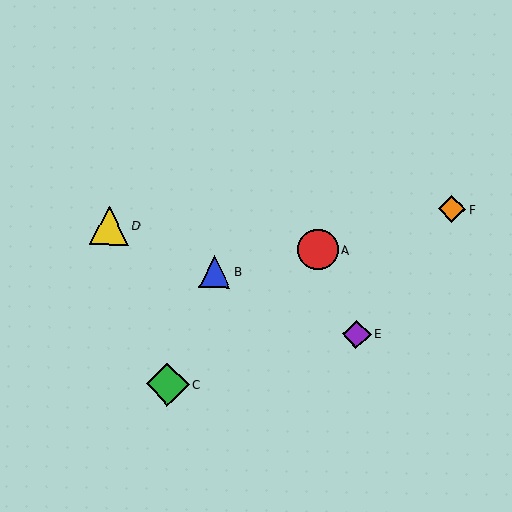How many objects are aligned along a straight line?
3 objects (B, D, E) are aligned along a straight line.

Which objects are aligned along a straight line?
Objects B, D, E are aligned along a straight line.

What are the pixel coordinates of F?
Object F is at (452, 209).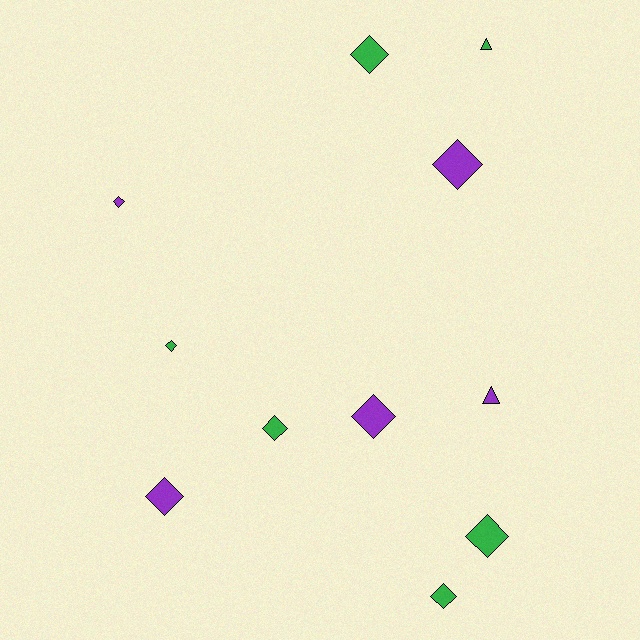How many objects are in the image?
There are 11 objects.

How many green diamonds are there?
There are 5 green diamonds.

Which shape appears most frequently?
Diamond, with 9 objects.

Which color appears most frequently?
Green, with 6 objects.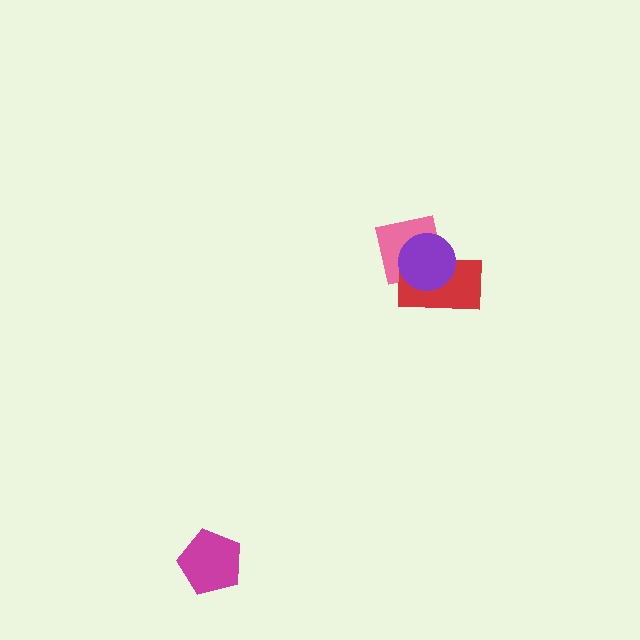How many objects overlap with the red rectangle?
2 objects overlap with the red rectangle.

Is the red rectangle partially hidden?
Yes, it is partially covered by another shape.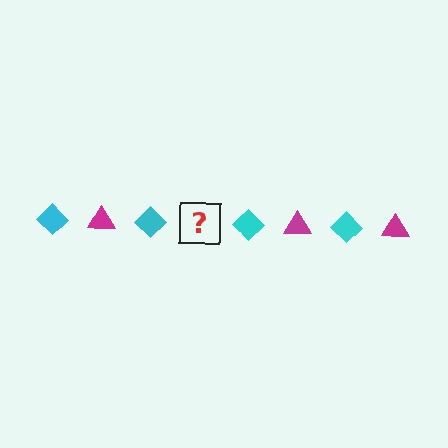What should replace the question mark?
The question mark should be replaced with a magenta triangle.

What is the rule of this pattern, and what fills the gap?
The rule is that the pattern alternates between cyan diamond and magenta triangle. The gap should be filled with a magenta triangle.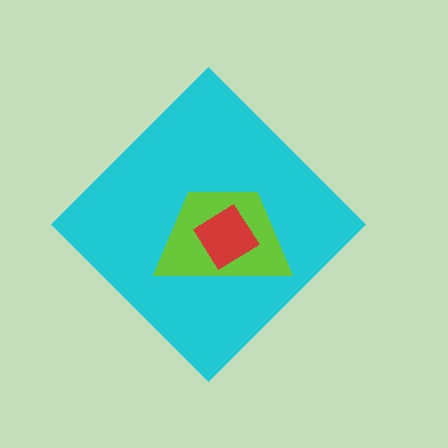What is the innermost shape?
The red diamond.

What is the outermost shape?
The cyan diamond.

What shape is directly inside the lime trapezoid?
The red diamond.